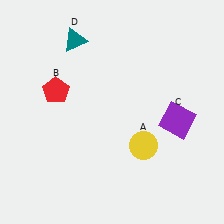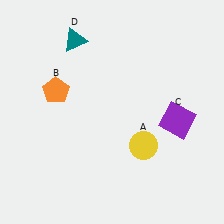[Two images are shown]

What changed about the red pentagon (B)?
In Image 1, B is red. In Image 2, it changed to orange.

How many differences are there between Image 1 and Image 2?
There is 1 difference between the two images.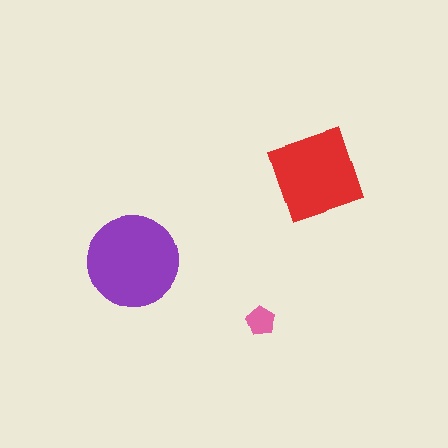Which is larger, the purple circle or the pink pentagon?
The purple circle.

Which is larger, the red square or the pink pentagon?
The red square.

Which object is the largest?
The purple circle.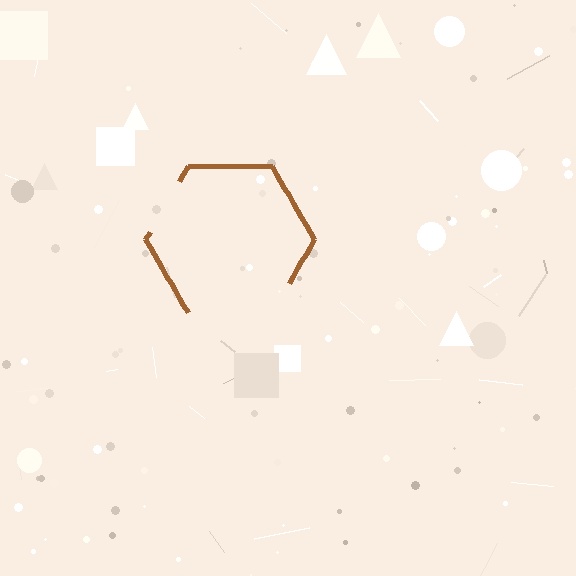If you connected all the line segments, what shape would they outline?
They would outline a hexagon.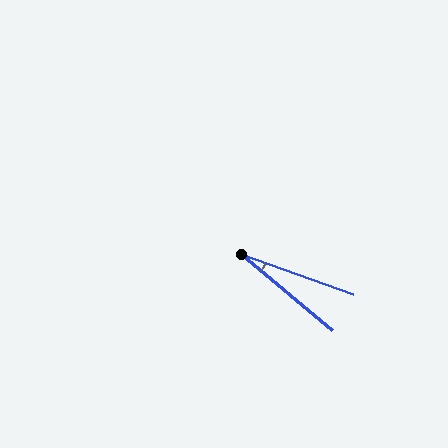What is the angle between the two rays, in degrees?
Approximately 20 degrees.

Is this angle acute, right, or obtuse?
It is acute.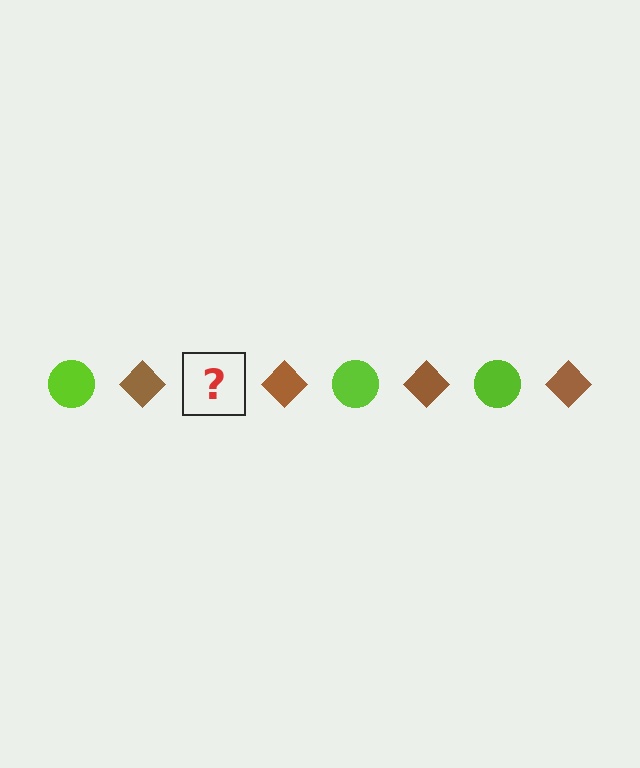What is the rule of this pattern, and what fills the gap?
The rule is that the pattern alternates between lime circle and brown diamond. The gap should be filled with a lime circle.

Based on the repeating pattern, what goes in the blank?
The blank should be a lime circle.